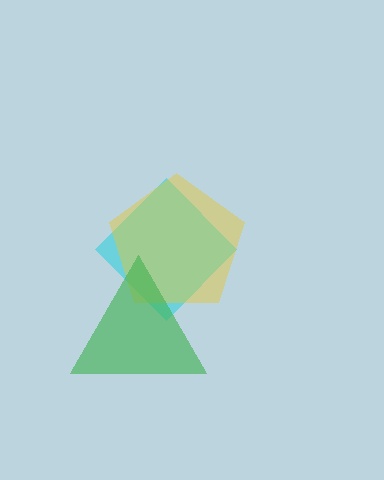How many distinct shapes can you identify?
There are 3 distinct shapes: a cyan diamond, a yellow pentagon, a green triangle.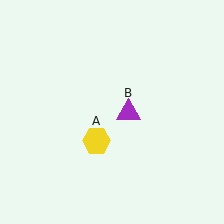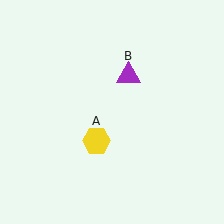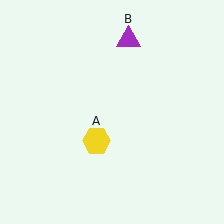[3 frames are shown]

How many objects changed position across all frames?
1 object changed position: purple triangle (object B).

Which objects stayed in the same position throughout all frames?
Yellow hexagon (object A) remained stationary.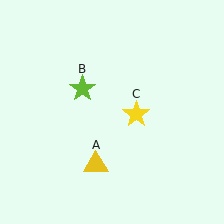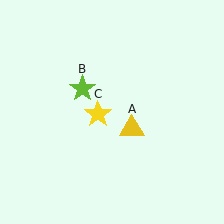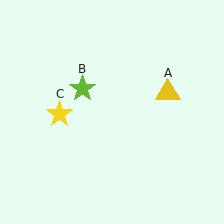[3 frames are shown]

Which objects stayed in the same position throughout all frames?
Lime star (object B) remained stationary.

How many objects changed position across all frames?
2 objects changed position: yellow triangle (object A), yellow star (object C).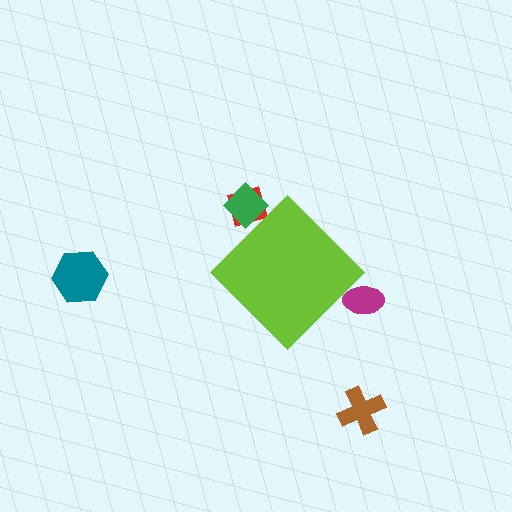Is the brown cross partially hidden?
No, the brown cross is fully visible.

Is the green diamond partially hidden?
Yes, the green diamond is partially hidden behind the lime diamond.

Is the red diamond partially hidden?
Yes, the red diamond is partially hidden behind the lime diamond.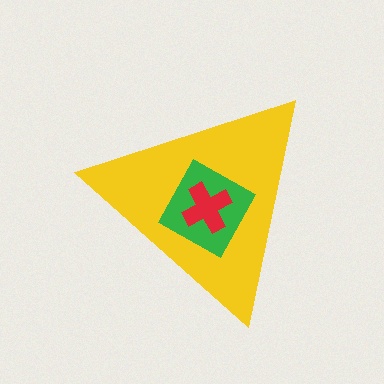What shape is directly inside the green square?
The red cross.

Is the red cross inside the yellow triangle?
Yes.